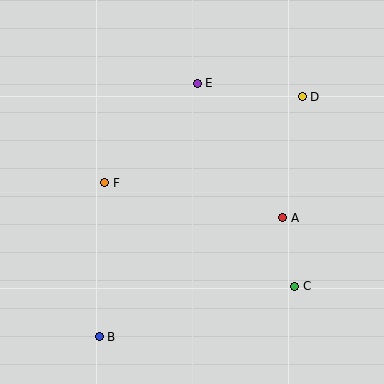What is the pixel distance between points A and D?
The distance between A and D is 123 pixels.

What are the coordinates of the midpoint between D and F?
The midpoint between D and F is at (204, 140).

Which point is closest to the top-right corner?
Point D is closest to the top-right corner.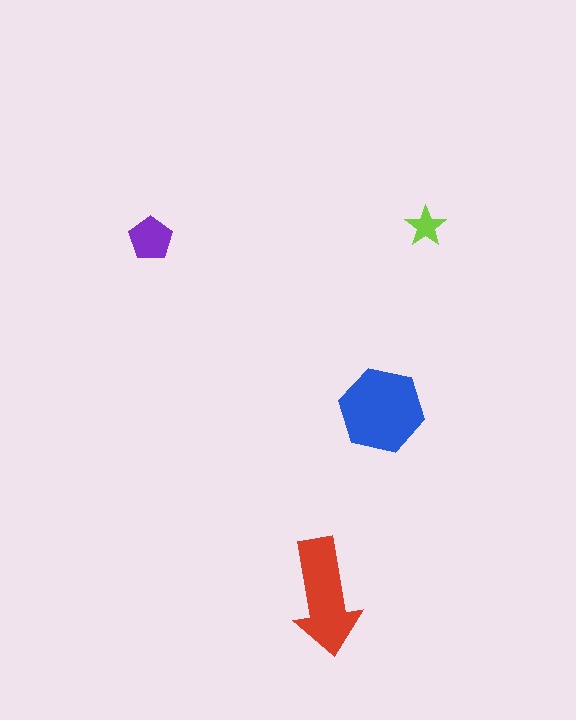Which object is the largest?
The blue hexagon.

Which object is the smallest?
The lime star.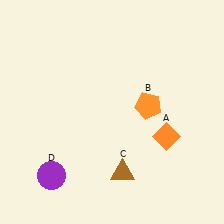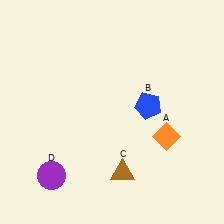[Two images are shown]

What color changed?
The pentagon (B) changed from orange in Image 1 to blue in Image 2.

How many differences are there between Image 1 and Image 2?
There is 1 difference between the two images.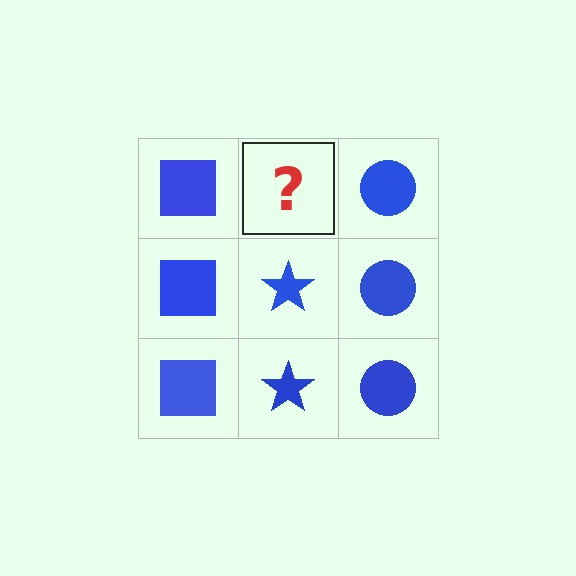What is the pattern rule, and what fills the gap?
The rule is that each column has a consistent shape. The gap should be filled with a blue star.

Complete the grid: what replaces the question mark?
The question mark should be replaced with a blue star.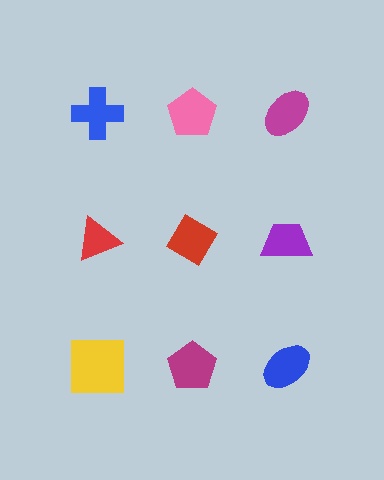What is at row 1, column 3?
A magenta ellipse.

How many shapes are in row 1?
3 shapes.